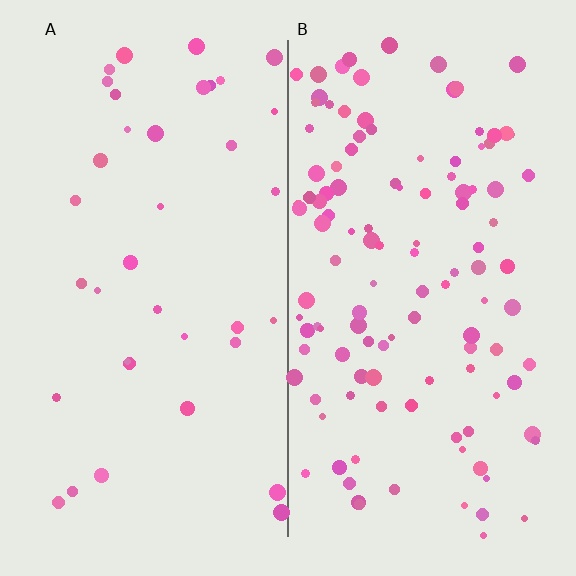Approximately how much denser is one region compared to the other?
Approximately 3.3× — region B over region A.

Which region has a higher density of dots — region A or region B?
B (the right).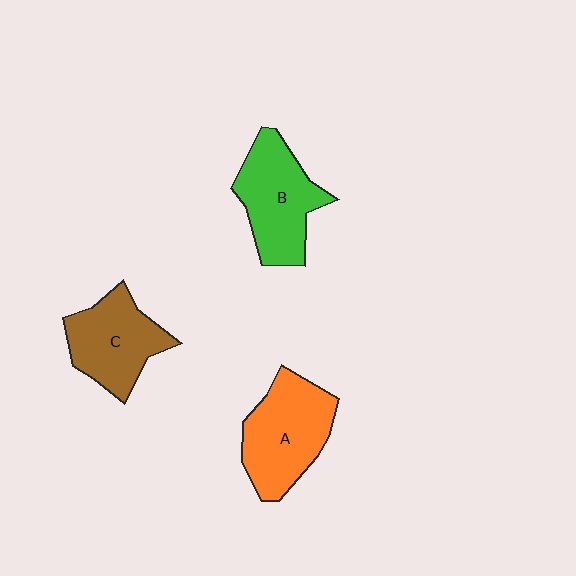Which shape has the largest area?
Shape A (orange).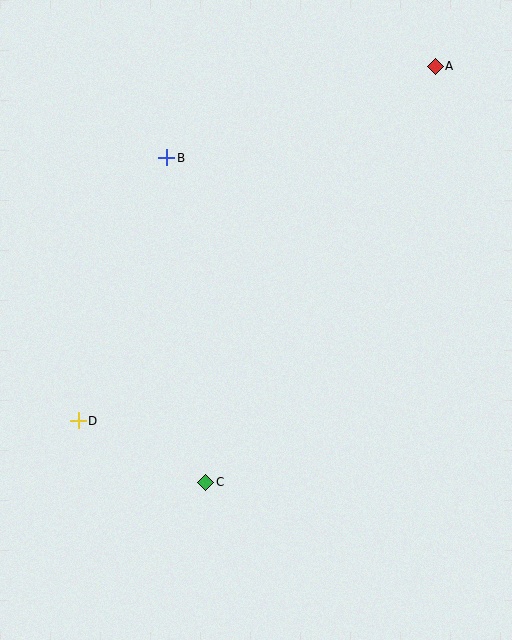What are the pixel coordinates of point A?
Point A is at (435, 66).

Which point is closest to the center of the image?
Point C at (206, 482) is closest to the center.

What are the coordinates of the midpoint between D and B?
The midpoint between D and B is at (122, 289).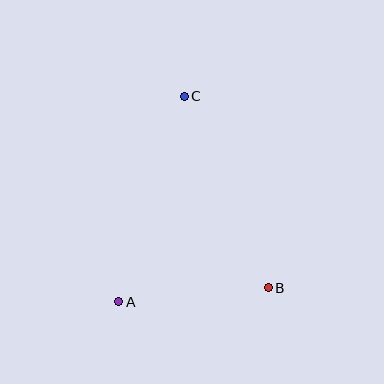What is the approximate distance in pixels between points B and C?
The distance between B and C is approximately 209 pixels.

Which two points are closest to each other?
Points A and B are closest to each other.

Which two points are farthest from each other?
Points A and C are farthest from each other.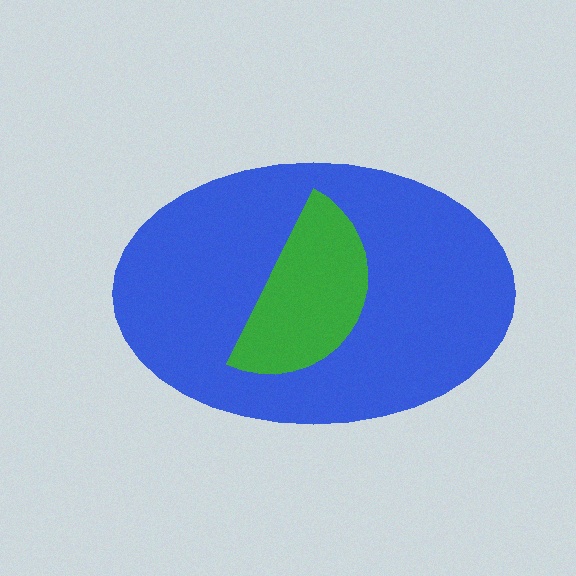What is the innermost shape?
The green semicircle.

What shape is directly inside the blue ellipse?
The green semicircle.